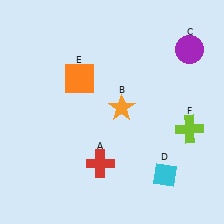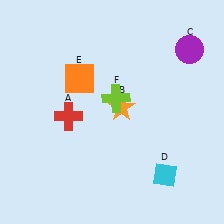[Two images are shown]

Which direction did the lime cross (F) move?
The lime cross (F) moved left.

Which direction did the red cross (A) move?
The red cross (A) moved up.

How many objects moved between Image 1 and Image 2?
2 objects moved between the two images.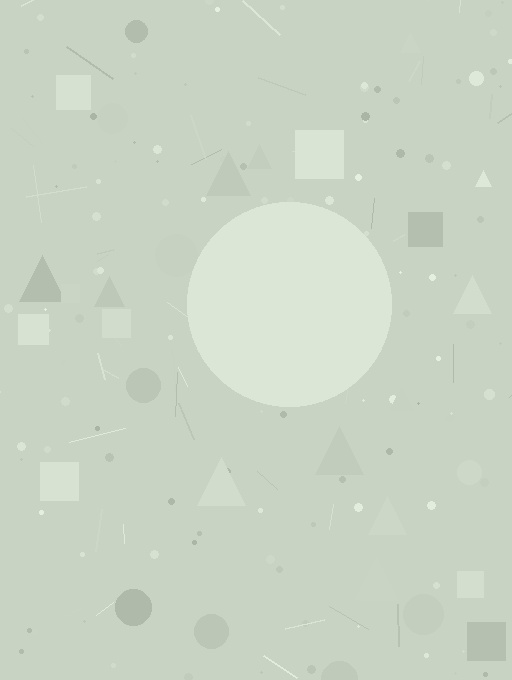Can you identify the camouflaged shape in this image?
The camouflaged shape is a circle.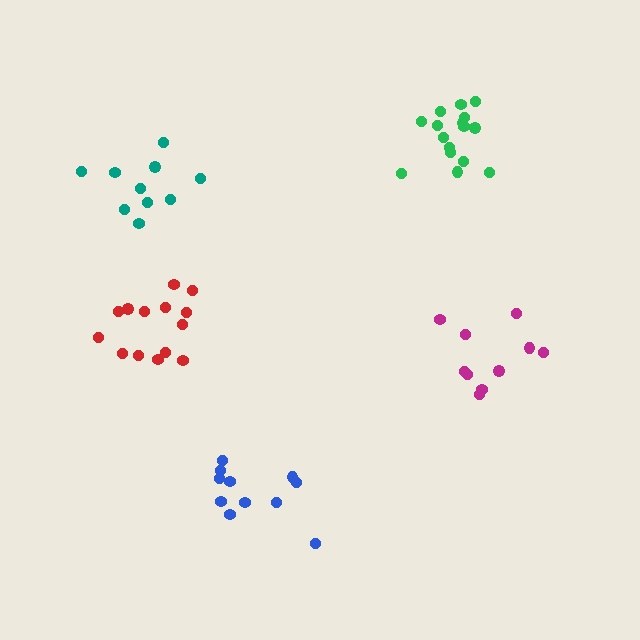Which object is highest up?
The green cluster is topmost.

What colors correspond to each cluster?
The clusters are colored: red, magenta, blue, green, teal.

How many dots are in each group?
Group 1: 14 dots, Group 2: 11 dots, Group 3: 11 dots, Group 4: 16 dots, Group 5: 10 dots (62 total).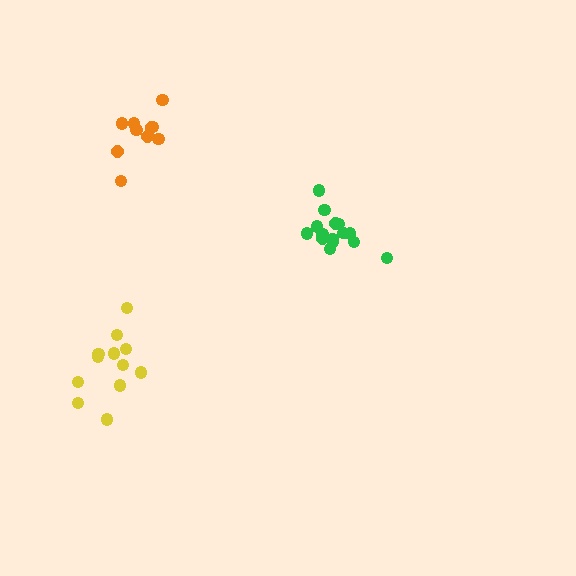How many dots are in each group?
Group 1: 15 dots, Group 2: 12 dots, Group 3: 10 dots (37 total).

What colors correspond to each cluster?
The clusters are colored: green, yellow, orange.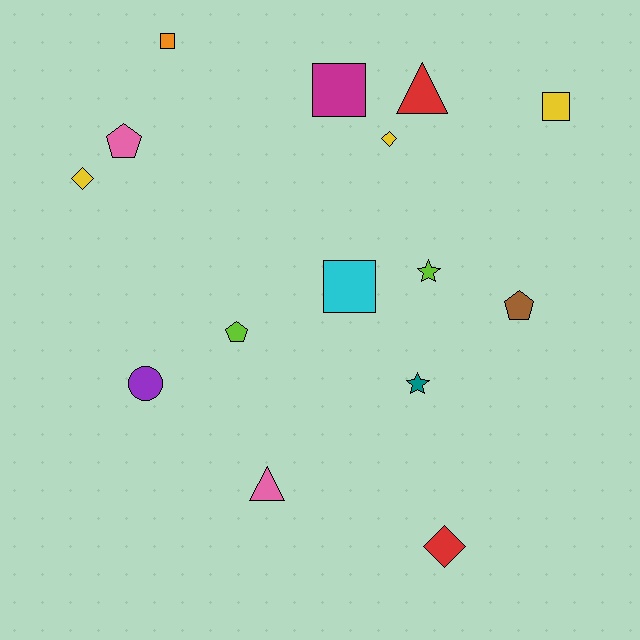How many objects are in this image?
There are 15 objects.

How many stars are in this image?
There are 2 stars.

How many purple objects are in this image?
There is 1 purple object.